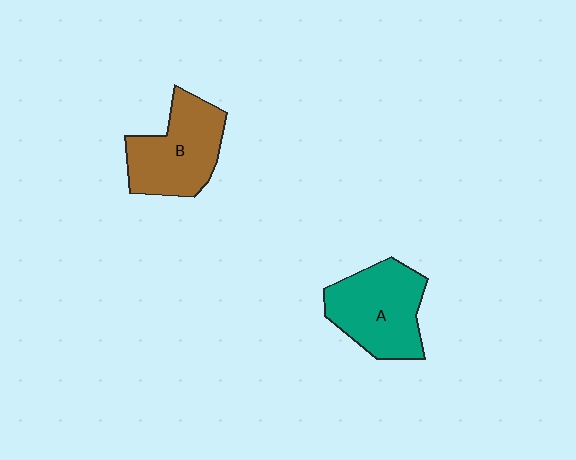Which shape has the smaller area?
Shape B (brown).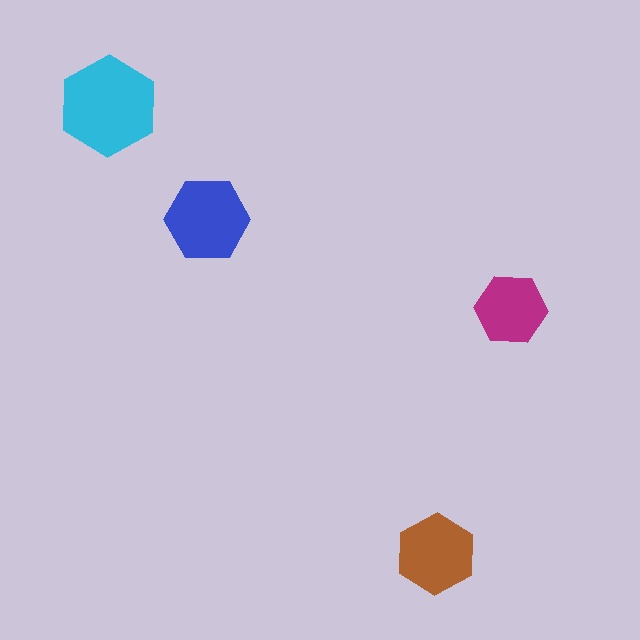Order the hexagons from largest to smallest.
the cyan one, the blue one, the brown one, the magenta one.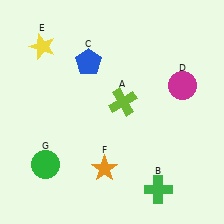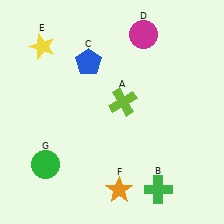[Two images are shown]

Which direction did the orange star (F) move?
The orange star (F) moved down.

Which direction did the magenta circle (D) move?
The magenta circle (D) moved up.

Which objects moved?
The objects that moved are: the magenta circle (D), the orange star (F).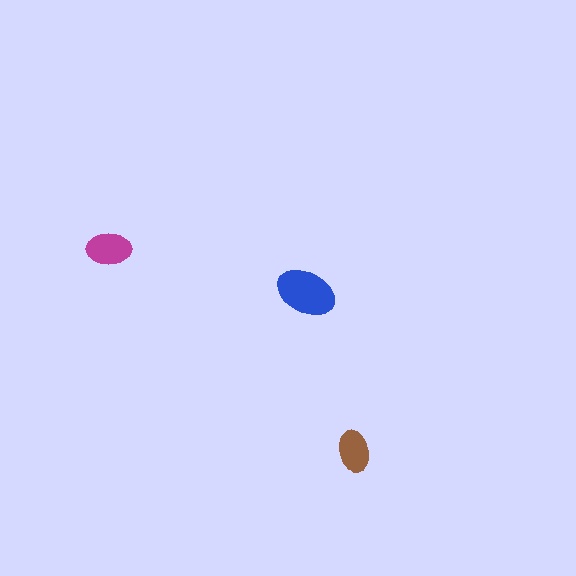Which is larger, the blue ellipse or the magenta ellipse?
The blue one.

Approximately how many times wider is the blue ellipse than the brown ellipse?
About 1.5 times wider.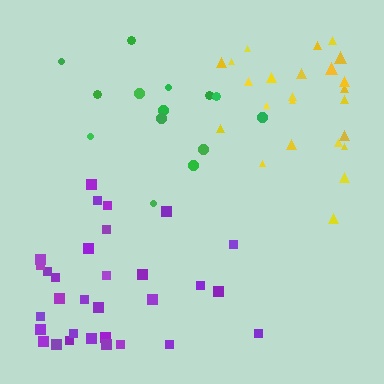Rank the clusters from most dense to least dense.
purple, yellow, green.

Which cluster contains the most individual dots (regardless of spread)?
Purple (31).